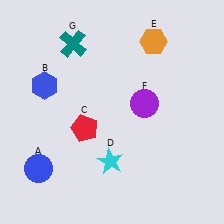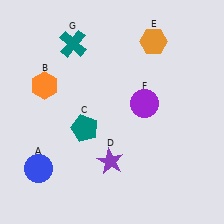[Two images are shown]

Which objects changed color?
B changed from blue to orange. C changed from red to teal. D changed from cyan to purple.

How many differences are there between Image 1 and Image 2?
There are 3 differences between the two images.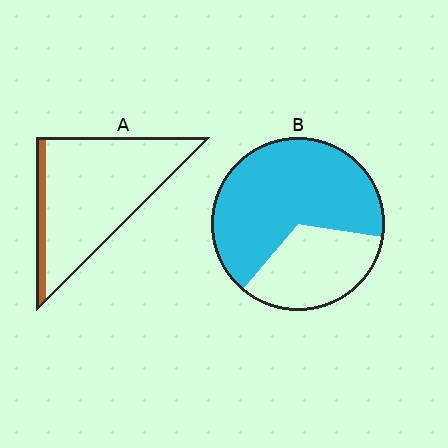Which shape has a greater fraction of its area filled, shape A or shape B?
Shape B.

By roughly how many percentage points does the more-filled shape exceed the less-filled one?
By roughly 55 percentage points (B over A).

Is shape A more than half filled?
No.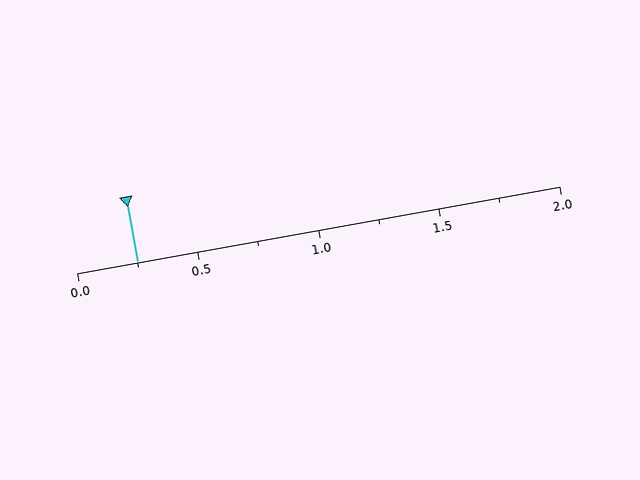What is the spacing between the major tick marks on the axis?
The major ticks are spaced 0.5 apart.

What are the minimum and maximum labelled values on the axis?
The axis runs from 0.0 to 2.0.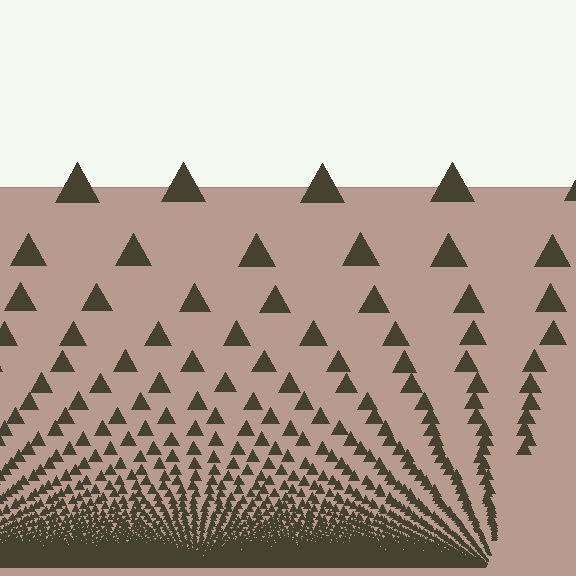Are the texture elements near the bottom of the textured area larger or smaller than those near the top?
Smaller. The gradient is inverted — elements near the bottom are smaller and denser.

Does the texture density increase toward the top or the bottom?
Density increases toward the bottom.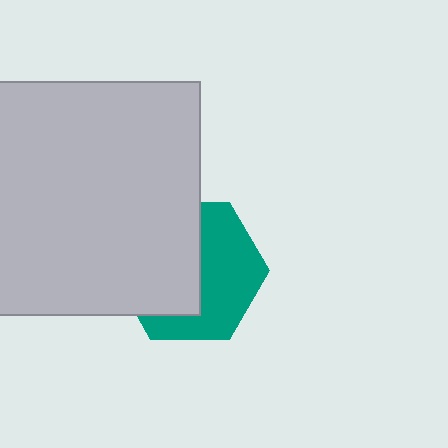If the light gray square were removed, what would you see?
You would see the complete teal hexagon.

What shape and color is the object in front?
The object in front is a light gray square.